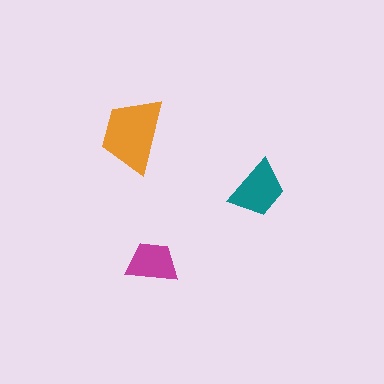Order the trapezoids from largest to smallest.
the orange one, the teal one, the magenta one.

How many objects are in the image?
There are 3 objects in the image.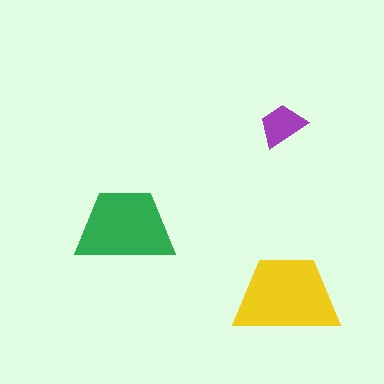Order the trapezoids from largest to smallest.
the yellow one, the green one, the purple one.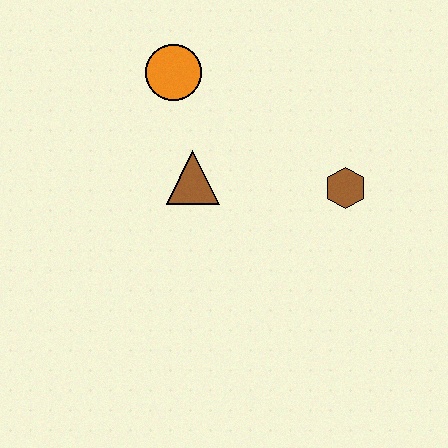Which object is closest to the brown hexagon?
The brown triangle is closest to the brown hexagon.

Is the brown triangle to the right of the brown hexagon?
No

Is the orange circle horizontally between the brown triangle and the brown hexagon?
No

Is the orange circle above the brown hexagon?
Yes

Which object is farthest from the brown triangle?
The brown hexagon is farthest from the brown triangle.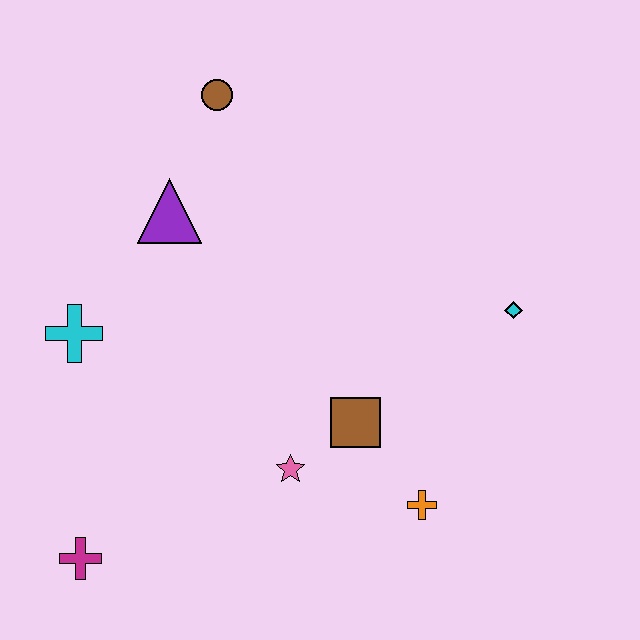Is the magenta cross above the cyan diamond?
No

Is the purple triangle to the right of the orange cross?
No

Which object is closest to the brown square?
The pink star is closest to the brown square.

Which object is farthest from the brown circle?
The magenta cross is farthest from the brown circle.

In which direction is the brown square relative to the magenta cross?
The brown square is to the right of the magenta cross.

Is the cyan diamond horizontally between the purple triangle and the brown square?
No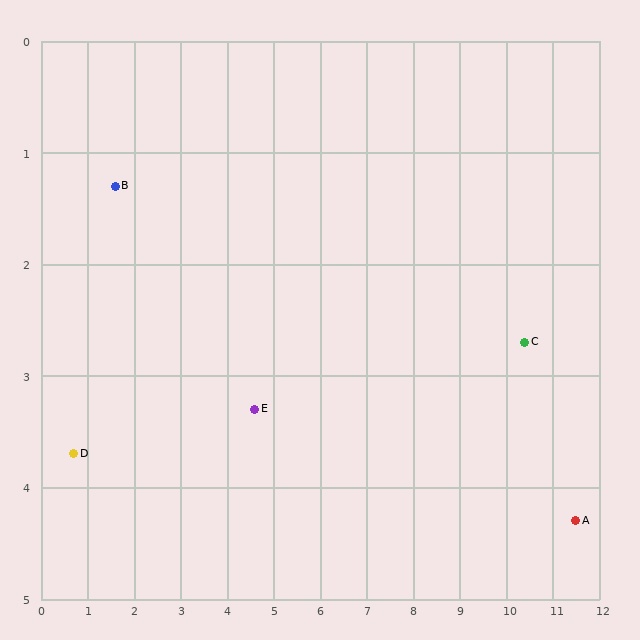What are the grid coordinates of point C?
Point C is at approximately (10.4, 2.7).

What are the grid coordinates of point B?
Point B is at approximately (1.6, 1.3).